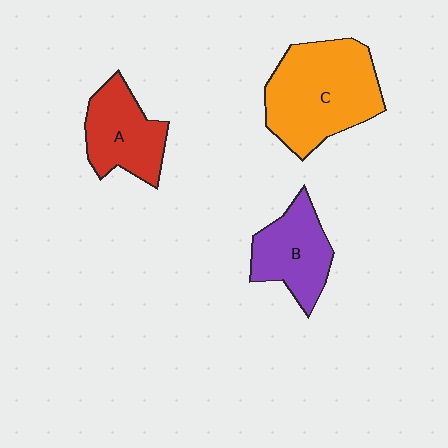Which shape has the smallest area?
Shape B (purple).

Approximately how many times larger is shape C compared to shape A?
Approximately 1.7 times.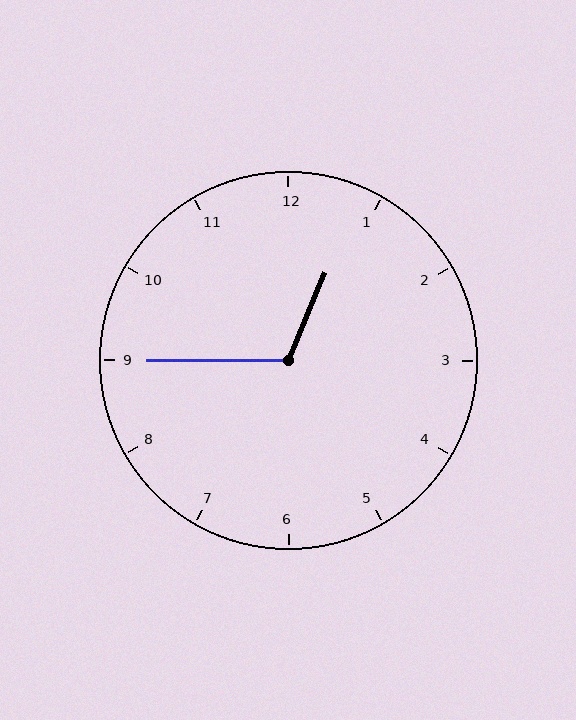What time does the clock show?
12:45.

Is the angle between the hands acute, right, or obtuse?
It is obtuse.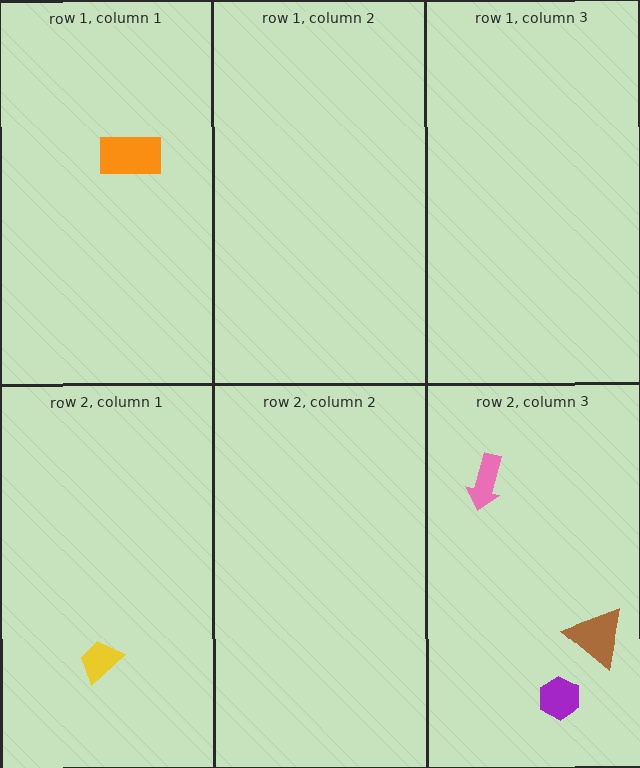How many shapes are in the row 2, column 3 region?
3.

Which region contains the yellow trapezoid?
The row 2, column 1 region.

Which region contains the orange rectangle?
The row 1, column 1 region.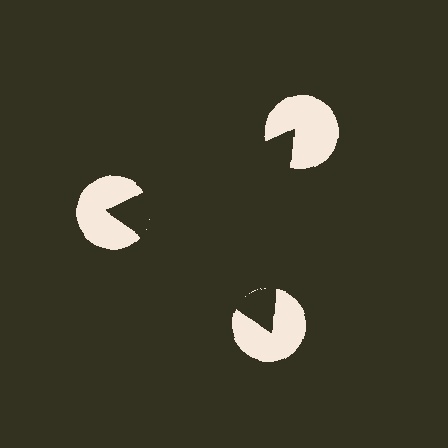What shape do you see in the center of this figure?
An illusory triangle — its edges are inferred from the aligned wedge cuts in the pac-man discs, not physically drawn.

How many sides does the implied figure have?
3 sides.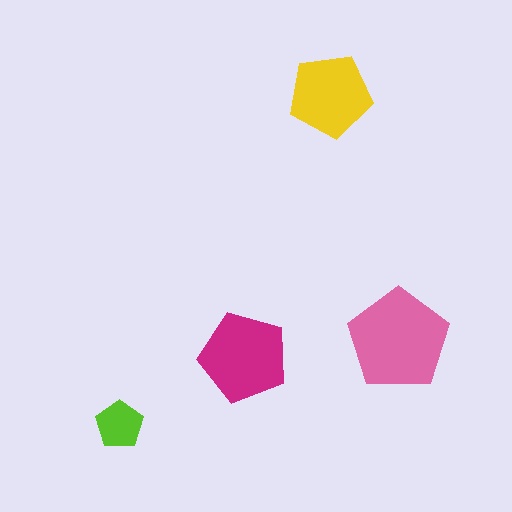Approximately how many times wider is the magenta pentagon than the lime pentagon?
About 2 times wider.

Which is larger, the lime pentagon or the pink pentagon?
The pink one.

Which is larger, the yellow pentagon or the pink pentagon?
The pink one.